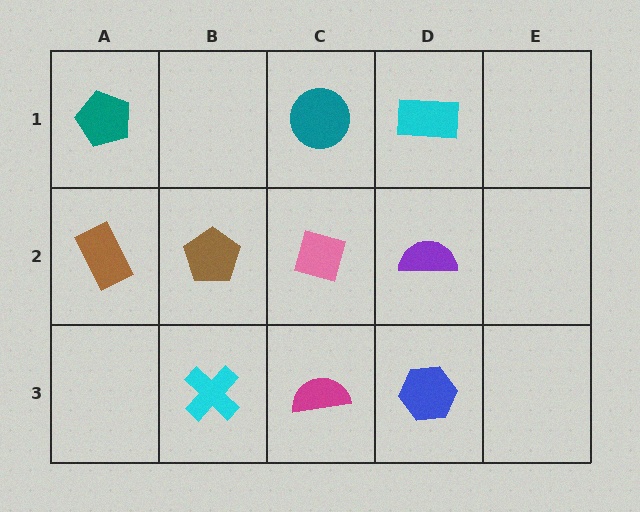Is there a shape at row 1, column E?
No, that cell is empty.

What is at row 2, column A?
A brown rectangle.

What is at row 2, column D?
A purple semicircle.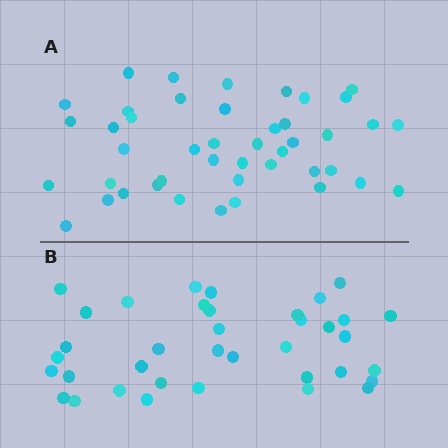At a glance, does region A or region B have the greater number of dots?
Region A (the top region) has more dots.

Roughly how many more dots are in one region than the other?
Region A has roughly 8 or so more dots than region B.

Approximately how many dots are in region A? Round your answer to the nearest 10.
About 40 dots. (The exact count is 44, which rounds to 40.)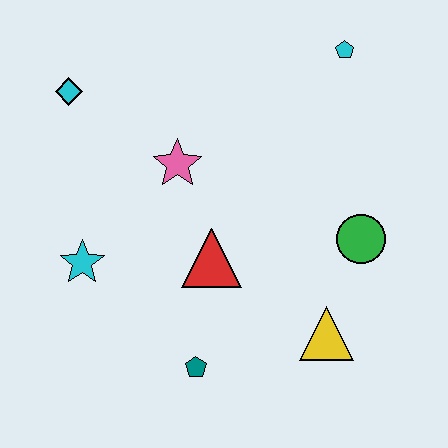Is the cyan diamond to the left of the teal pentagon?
Yes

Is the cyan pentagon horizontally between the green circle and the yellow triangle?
Yes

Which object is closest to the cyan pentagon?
The green circle is closest to the cyan pentagon.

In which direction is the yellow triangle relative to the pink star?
The yellow triangle is below the pink star.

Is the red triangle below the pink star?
Yes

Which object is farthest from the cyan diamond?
The yellow triangle is farthest from the cyan diamond.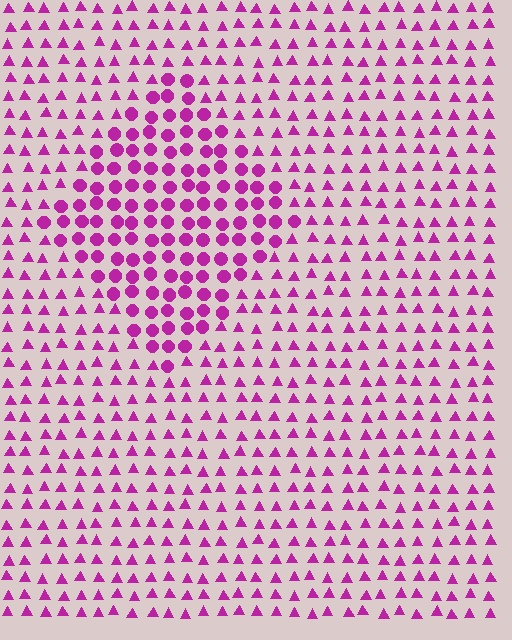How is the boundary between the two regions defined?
The boundary is defined by a change in element shape: circles inside vs. triangles outside. All elements share the same color and spacing.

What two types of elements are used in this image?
The image uses circles inside the diamond region and triangles outside it.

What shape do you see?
I see a diamond.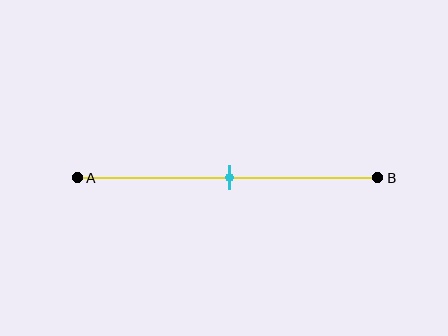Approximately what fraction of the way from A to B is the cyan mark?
The cyan mark is approximately 50% of the way from A to B.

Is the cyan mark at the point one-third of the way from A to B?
No, the mark is at about 50% from A, not at the 33% one-third point.